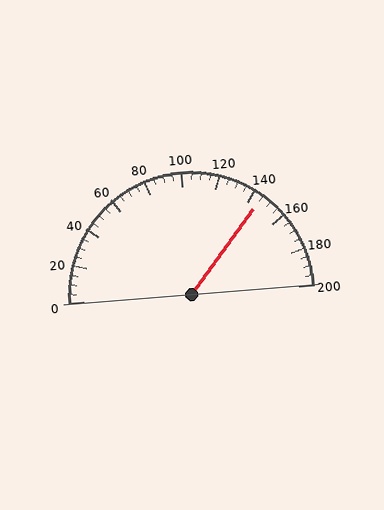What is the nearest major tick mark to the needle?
The nearest major tick mark is 140.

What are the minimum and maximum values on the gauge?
The gauge ranges from 0 to 200.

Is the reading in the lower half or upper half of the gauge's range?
The reading is in the upper half of the range (0 to 200).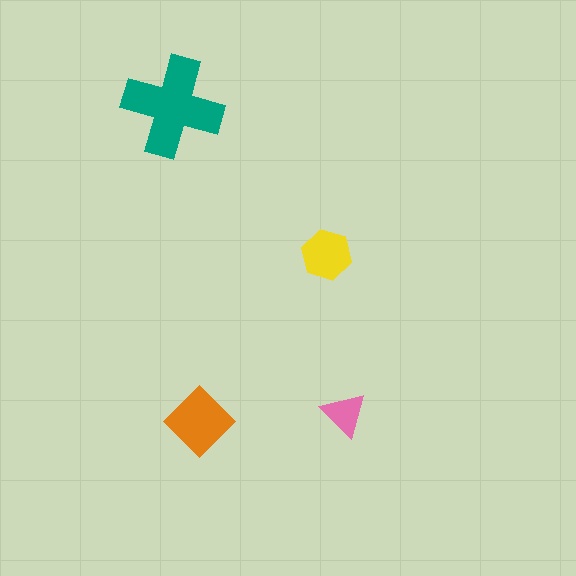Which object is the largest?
The teal cross.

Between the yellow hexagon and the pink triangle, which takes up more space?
The yellow hexagon.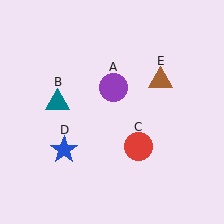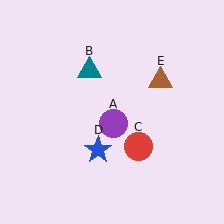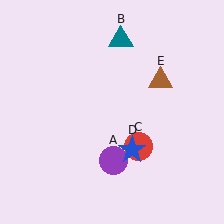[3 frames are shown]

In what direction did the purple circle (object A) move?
The purple circle (object A) moved down.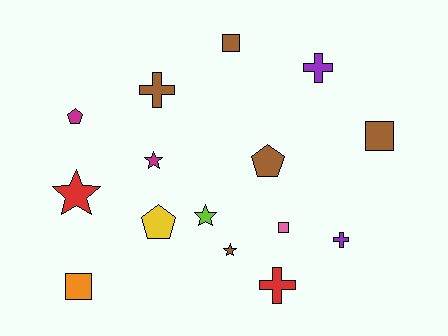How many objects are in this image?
There are 15 objects.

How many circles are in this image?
There are no circles.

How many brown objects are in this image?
There are 5 brown objects.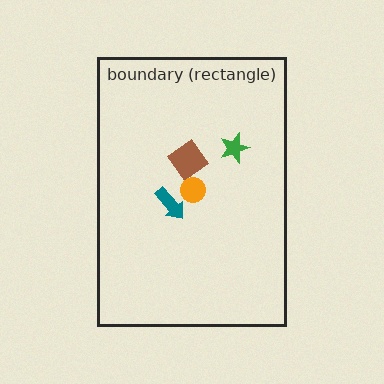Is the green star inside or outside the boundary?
Inside.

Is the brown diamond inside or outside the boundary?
Inside.